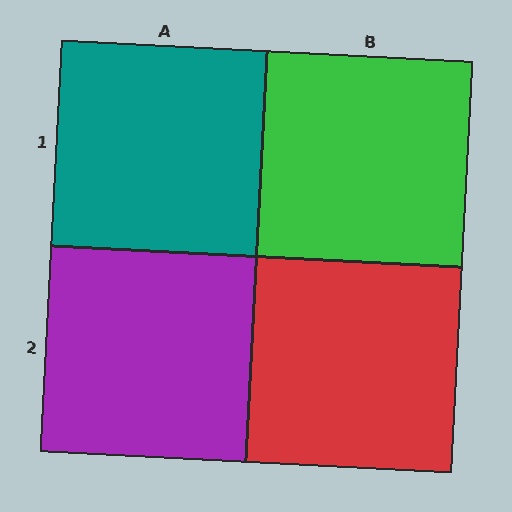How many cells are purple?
1 cell is purple.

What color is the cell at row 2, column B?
Red.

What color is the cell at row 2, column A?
Purple.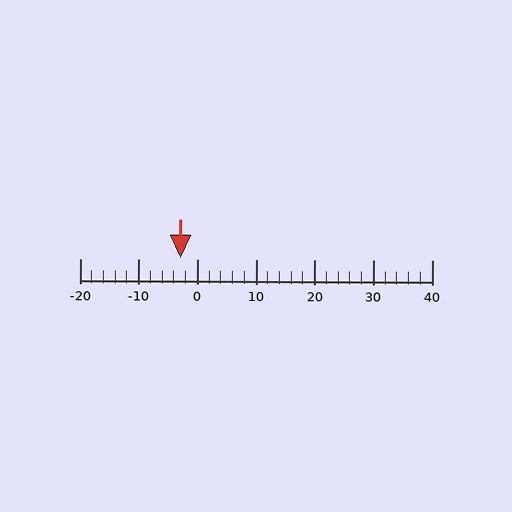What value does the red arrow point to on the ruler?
The red arrow points to approximately -3.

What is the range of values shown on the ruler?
The ruler shows values from -20 to 40.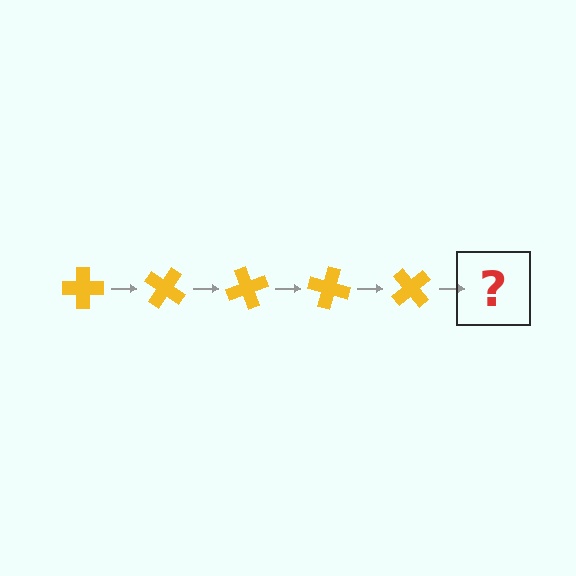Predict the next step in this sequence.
The next step is a yellow cross rotated 175 degrees.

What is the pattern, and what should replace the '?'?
The pattern is that the cross rotates 35 degrees each step. The '?' should be a yellow cross rotated 175 degrees.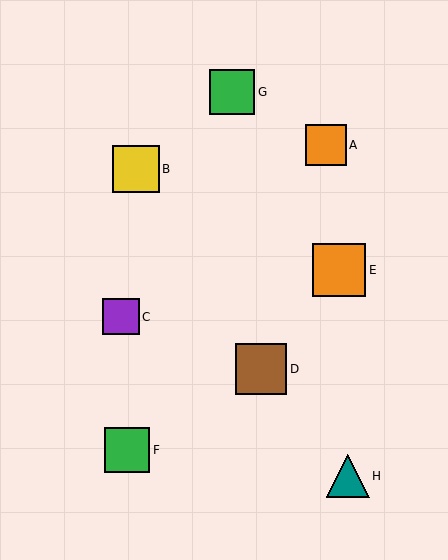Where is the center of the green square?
The center of the green square is at (127, 450).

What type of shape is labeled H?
Shape H is a teal triangle.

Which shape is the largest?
The orange square (labeled E) is the largest.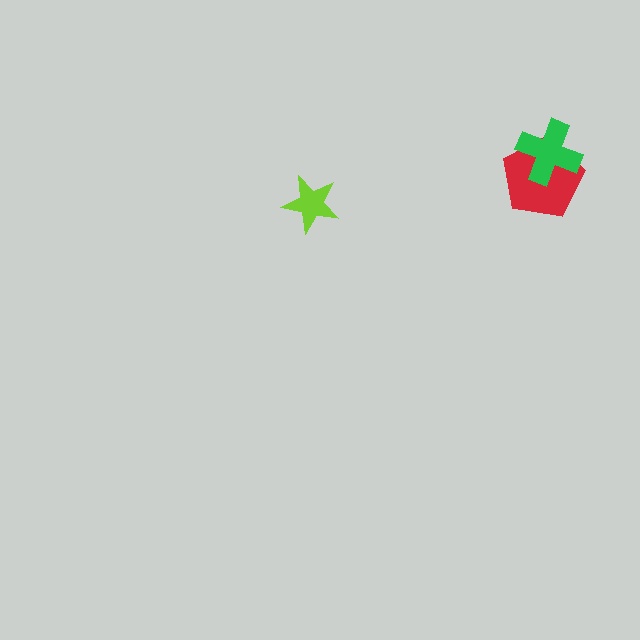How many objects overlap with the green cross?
1 object overlaps with the green cross.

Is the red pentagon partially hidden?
Yes, it is partially covered by another shape.